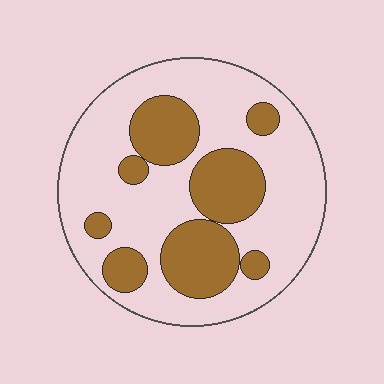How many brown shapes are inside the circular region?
8.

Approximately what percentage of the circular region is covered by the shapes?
Approximately 30%.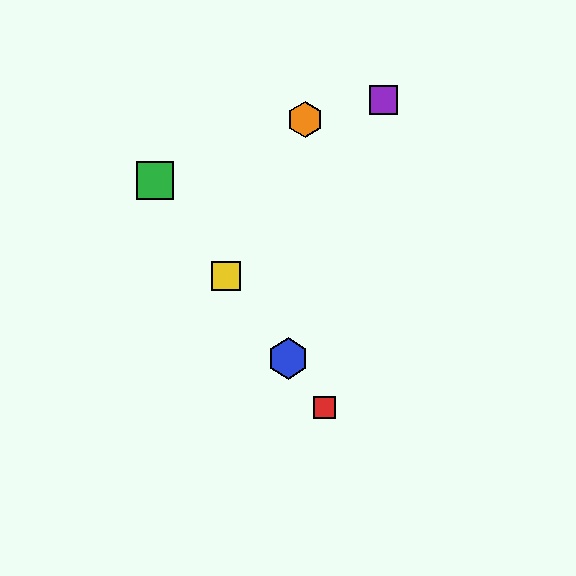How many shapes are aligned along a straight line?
4 shapes (the red square, the blue hexagon, the green square, the yellow square) are aligned along a straight line.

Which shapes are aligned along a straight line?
The red square, the blue hexagon, the green square, the yellow square are aligned along a straight line.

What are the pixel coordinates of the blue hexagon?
The blue hexagon is at (288, 358).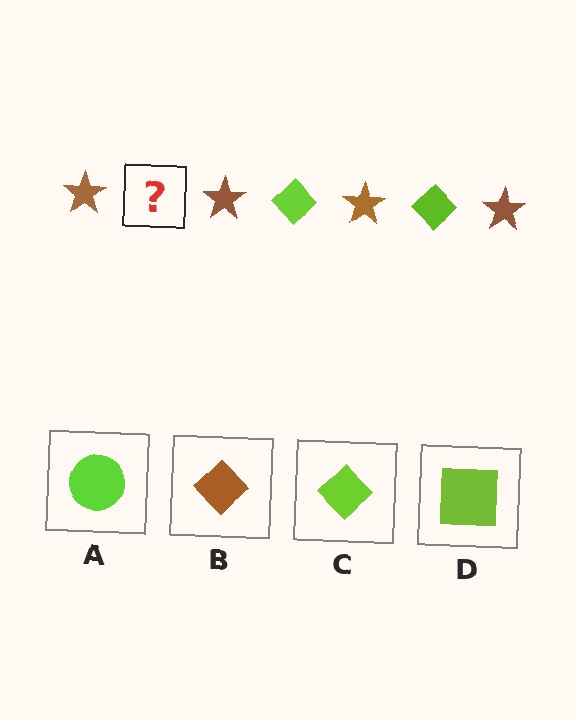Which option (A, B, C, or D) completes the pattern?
C.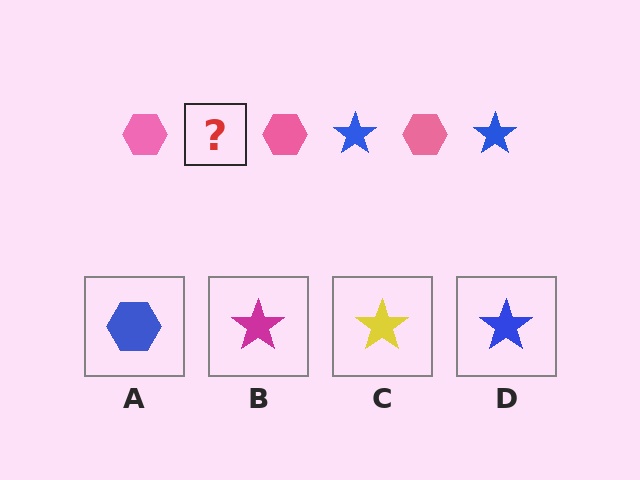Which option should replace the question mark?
Option D.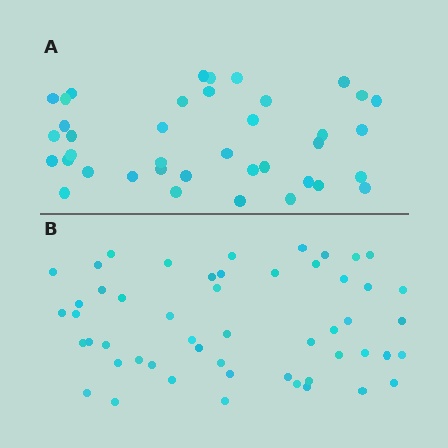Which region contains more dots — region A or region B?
Region B (the bottom region) has more dots.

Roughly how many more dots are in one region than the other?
Region B has approximately 15 more dots than region A.